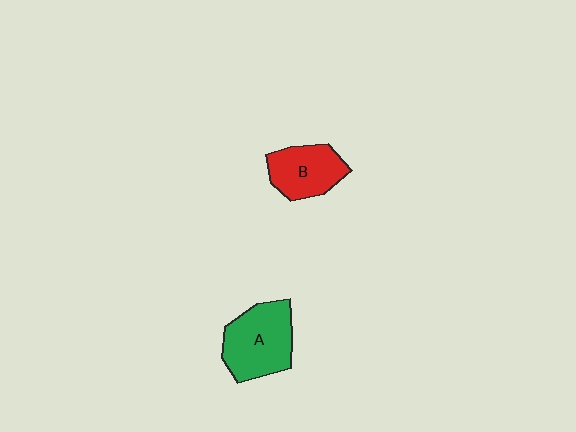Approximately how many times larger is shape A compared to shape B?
Approximately 1.3 times.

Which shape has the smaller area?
Shape B (red).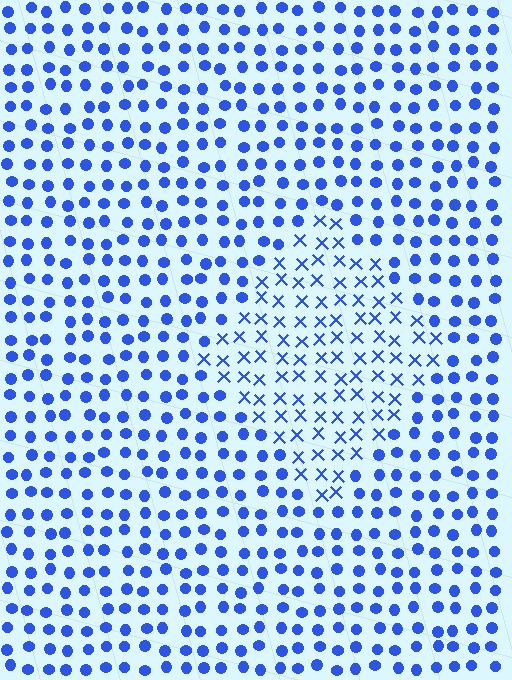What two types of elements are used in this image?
The image uses X marks inside the diamond region and circles outside it.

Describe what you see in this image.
The image is filled with small blue elements arranged in a uniform grid. A diamond-shaped region contains X marks, while the surrounding area contains circles. The boundary is defined purely by the change in element shape.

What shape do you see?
I see a diamond.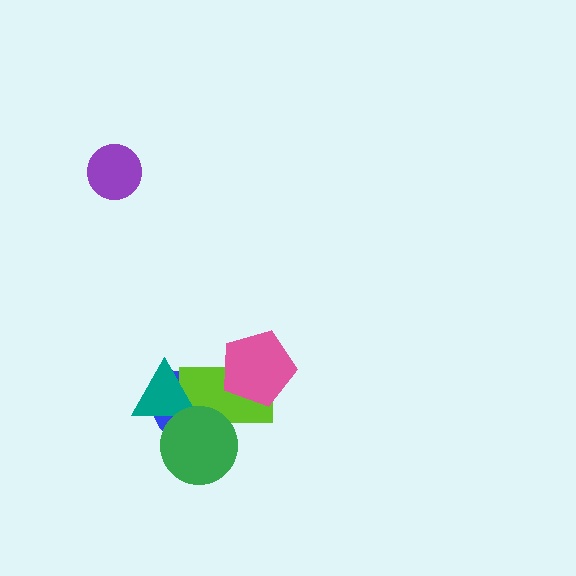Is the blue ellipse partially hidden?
Yes, it is partially covered by another shape.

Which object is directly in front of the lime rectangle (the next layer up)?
The pink pentagon is directly in front of the lime rectangle.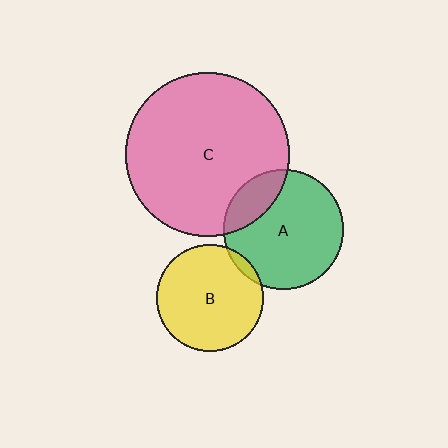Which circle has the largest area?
Circle C (pink).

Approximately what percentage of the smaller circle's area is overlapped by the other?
Approximately 5%.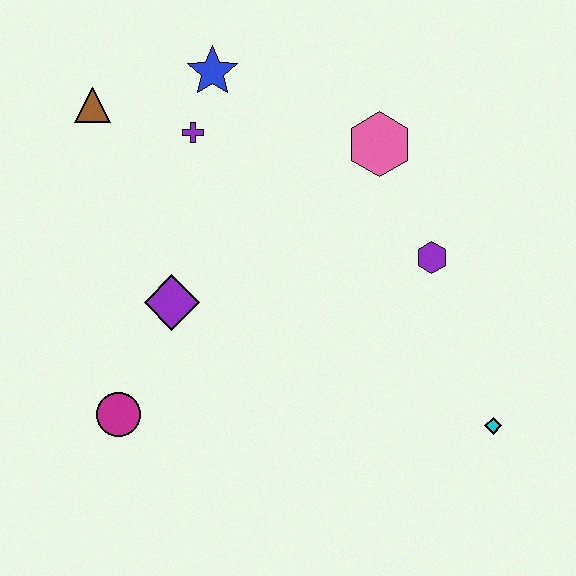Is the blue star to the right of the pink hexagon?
No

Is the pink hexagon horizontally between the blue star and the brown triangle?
No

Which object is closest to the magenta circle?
The purple diamond is closest to the magenta circle.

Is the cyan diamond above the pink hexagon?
No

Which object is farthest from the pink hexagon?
The magenta circle is farthest from the pink hexagon.